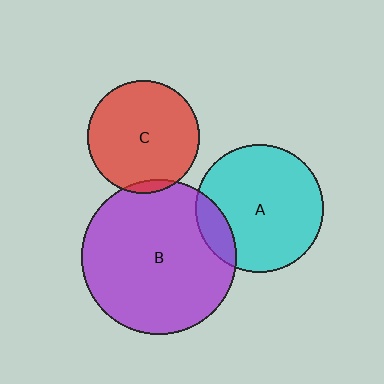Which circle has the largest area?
Circle B (purple).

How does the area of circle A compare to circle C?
Approximately 1.3 times.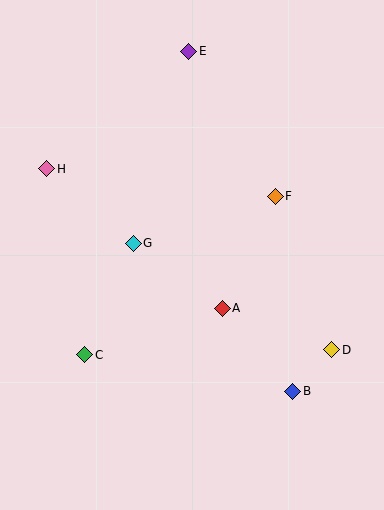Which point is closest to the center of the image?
Point G at (133, 243) is closest to the center.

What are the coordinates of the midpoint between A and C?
The midpoint between A and C is at (153, 332).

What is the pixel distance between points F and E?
The distance between F and E is 169 pixels.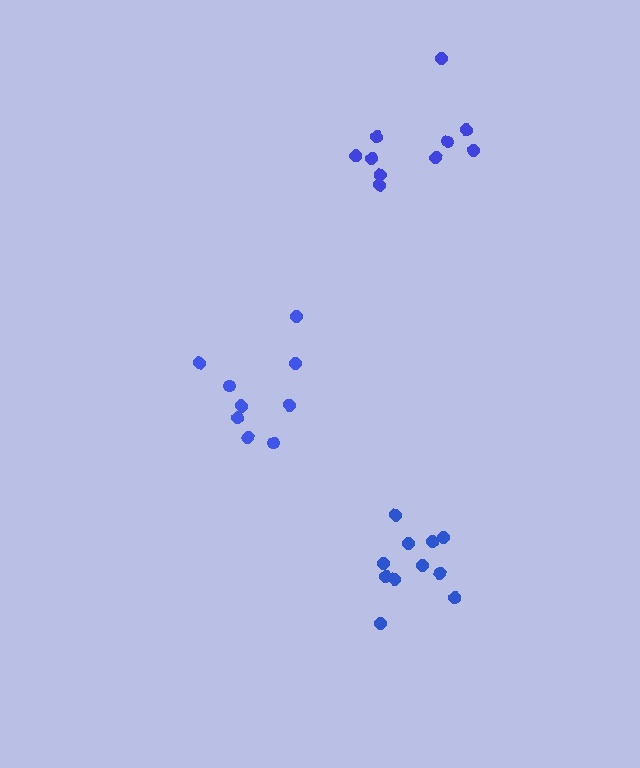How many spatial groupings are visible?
There are 3 spatial groupings.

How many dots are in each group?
Group 1: 10 dots, Group 2: 11 dots, Group 3: 9 dots (30 total).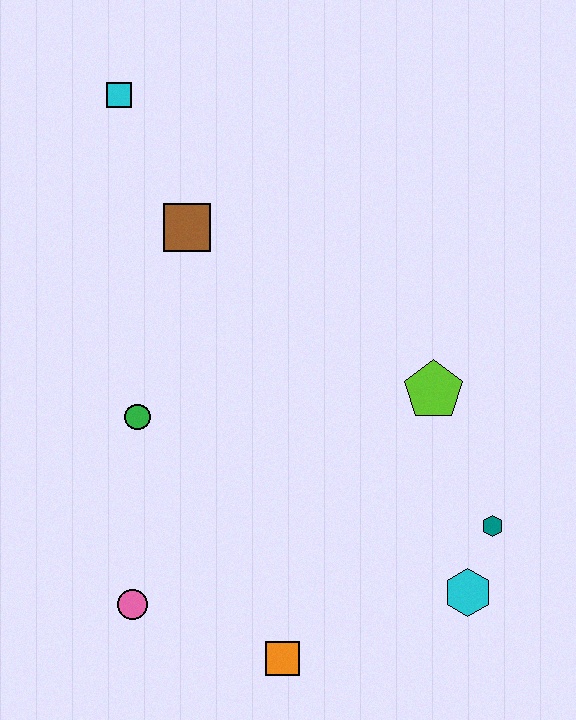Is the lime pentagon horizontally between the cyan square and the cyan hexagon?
Yes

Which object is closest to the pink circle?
The orange square is closest to the pink circle.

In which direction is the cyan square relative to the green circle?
The cyan square is above the green circle.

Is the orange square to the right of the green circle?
Yes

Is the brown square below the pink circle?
No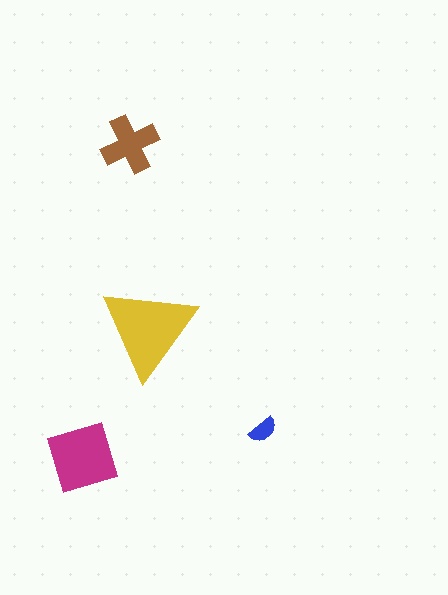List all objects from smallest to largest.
The blue semicircle, the brown cross, the magenta diamond, the yellow triangle.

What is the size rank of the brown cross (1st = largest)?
3rd.